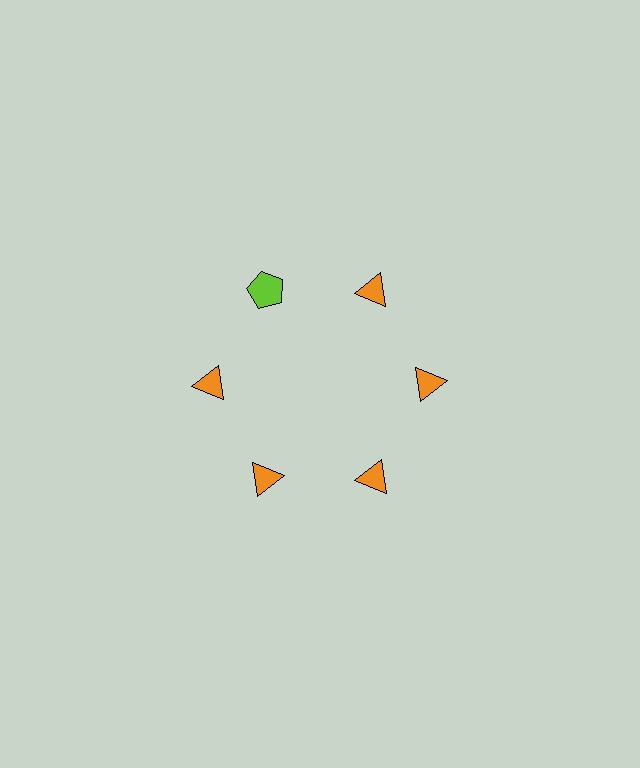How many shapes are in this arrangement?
There are 6 shapes arranged in a ring pattern.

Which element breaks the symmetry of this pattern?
The lime pentagon at roughly the 11 o'clock position breaks the symmetry. All other shapes are orange triangles.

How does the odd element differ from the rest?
It differs in both color (lime instead of orange) and shape (pentagon instead of triangle).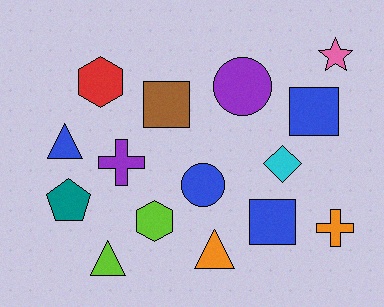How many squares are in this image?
There are 3 squares.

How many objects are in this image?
There are 15 objects.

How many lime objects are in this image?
There are 2 lime objects.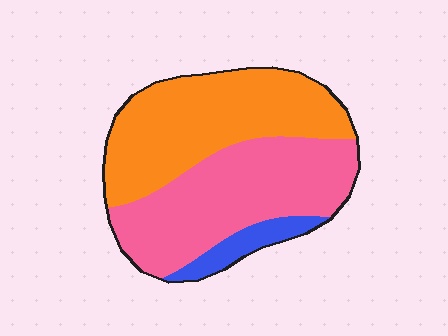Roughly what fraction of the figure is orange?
Orange covers 45% of the figure.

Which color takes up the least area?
Blue, at roughly 10%.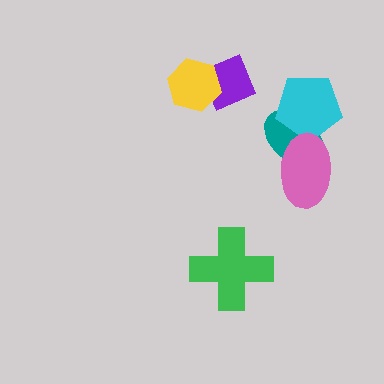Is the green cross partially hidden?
No, no other shape covers it.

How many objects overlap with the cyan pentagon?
2 objects overlap with the cyan pentagon.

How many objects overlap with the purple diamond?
1 object overlaps with the purple diamond.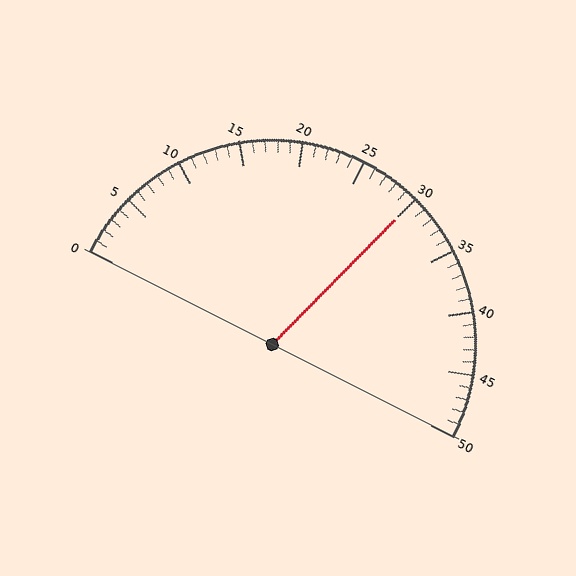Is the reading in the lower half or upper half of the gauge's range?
The reading is in the upper half of the range (0 to 50).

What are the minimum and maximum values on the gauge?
The gauge ranges from 0 to 50.